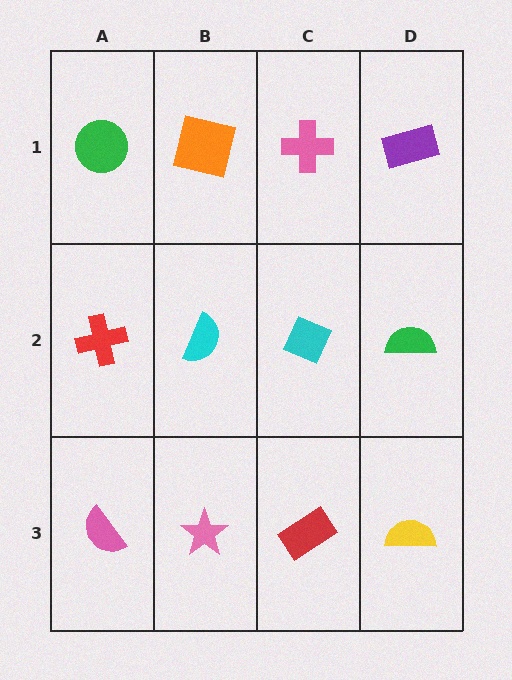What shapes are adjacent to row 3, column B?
A cyan semicircle (row 2, column B), a pink semicircle (row 3, column A), a red rectangle (row 3, column C).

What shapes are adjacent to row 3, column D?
A green semicircle (row 2, column D), a red rectangle (row 3, column C).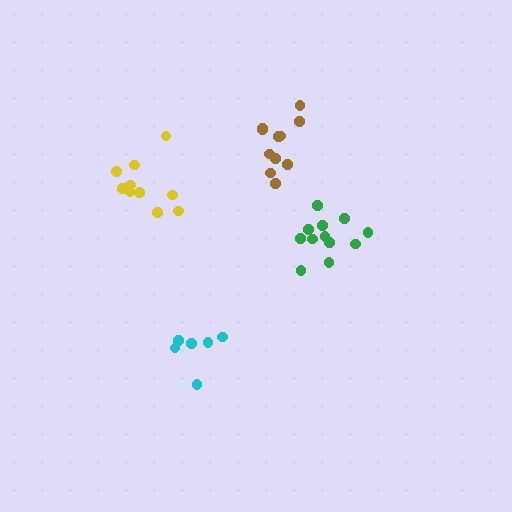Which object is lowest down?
The cyan cluster is bottommost.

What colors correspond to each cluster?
The clusters are colored: yellow, green, cyan, brown.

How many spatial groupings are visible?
There are 4 spatial groupings.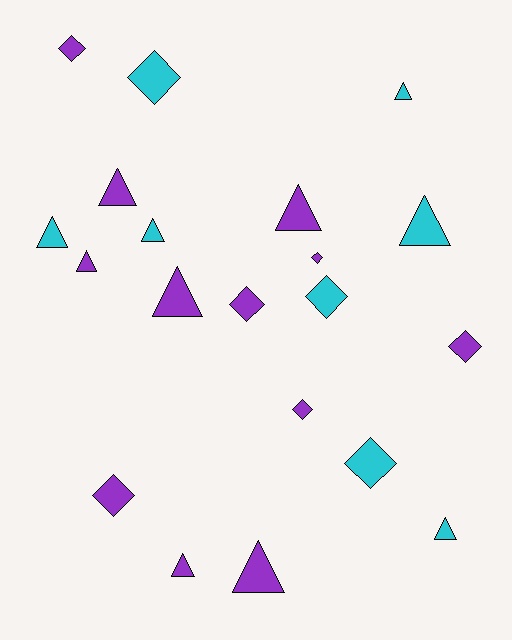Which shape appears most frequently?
Triangle, with 11 objects.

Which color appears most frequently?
Purple, with 12 objects.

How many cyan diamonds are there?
There are 3 cyan diamonds.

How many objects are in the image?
There are 20 objects.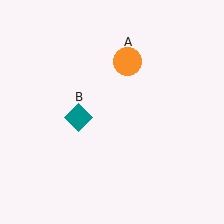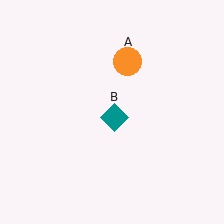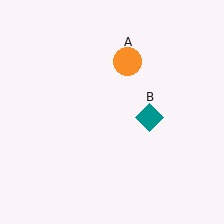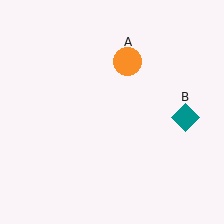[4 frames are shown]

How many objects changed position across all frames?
1 object changed position: teal diamond (object B).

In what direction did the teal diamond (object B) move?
The teal diamond (object B) moved right.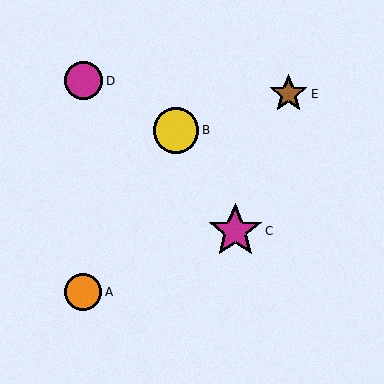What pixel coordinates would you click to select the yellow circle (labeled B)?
Click at (176, 130) to select the yellow circle B.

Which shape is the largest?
The magenta star (labeled C) is the largest.